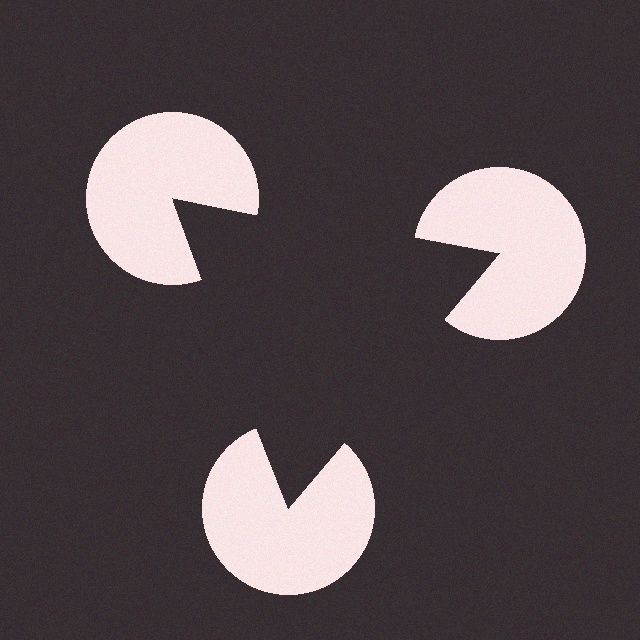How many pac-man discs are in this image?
There are 3 — one at each vertex of the illusory triangle.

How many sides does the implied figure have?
3 sides.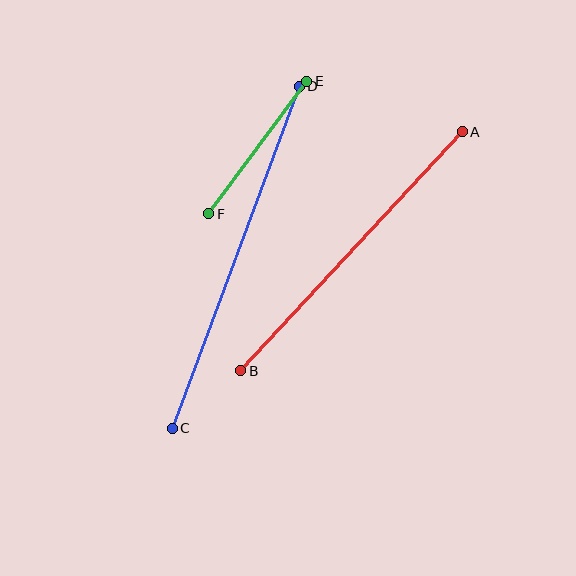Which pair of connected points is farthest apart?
Points C and D are farthest apart.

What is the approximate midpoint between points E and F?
The midpoint is at approximately (258, 148) pixels.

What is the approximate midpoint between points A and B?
The midpoint is at approximately (351, 251) pixels.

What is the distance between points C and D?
The distance is approximately 365 pixels.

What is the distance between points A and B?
The distance is approximately 326 pixels.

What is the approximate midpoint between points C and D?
The midpoint is at approximately (236, 257) pixels.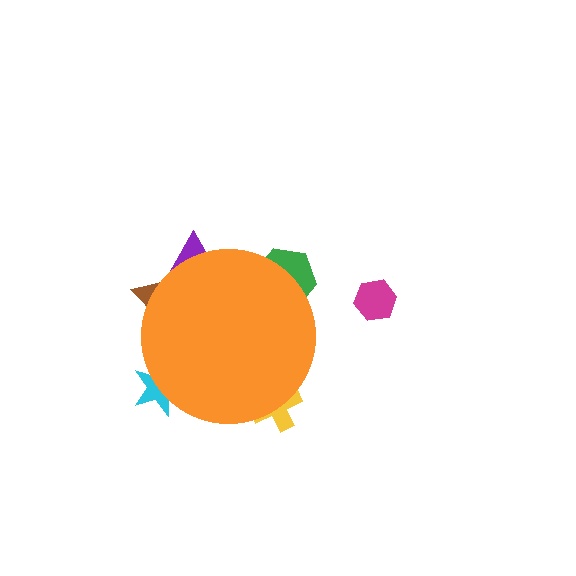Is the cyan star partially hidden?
Yes, the cyan star is partially hidden behind the orange circle.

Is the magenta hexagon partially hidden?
No, the magenta hexagon is fully visible.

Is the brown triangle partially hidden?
Yes, the brown triangle is partially hidden behind the orange circle.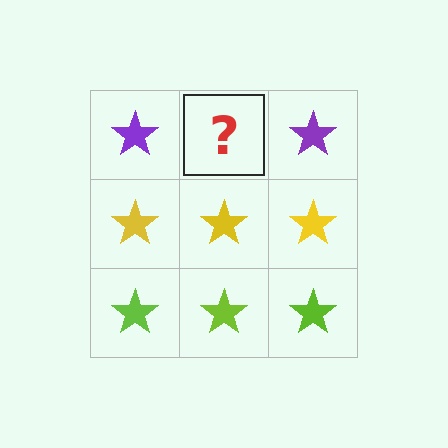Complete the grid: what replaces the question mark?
The question mark should be replaced with a purple star.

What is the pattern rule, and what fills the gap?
The rule is that each row has a consistent color. The gap should be filled with a purple star.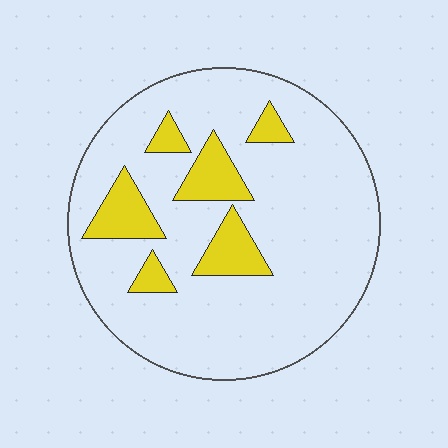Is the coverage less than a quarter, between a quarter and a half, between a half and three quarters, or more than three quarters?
Less than a quarter.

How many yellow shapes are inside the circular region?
6.